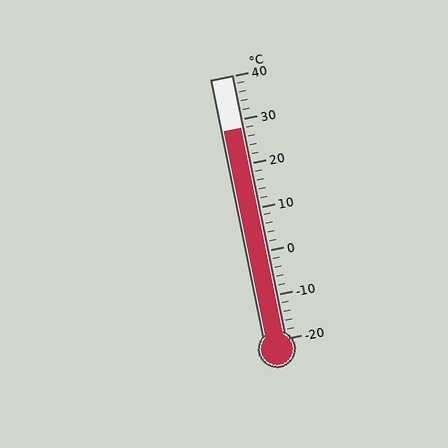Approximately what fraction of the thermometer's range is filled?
The thermometer is filled to approximately 80% of its range.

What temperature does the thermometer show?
The thermometer shows approximately 28°C.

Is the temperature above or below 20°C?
The temperature is above 20°C.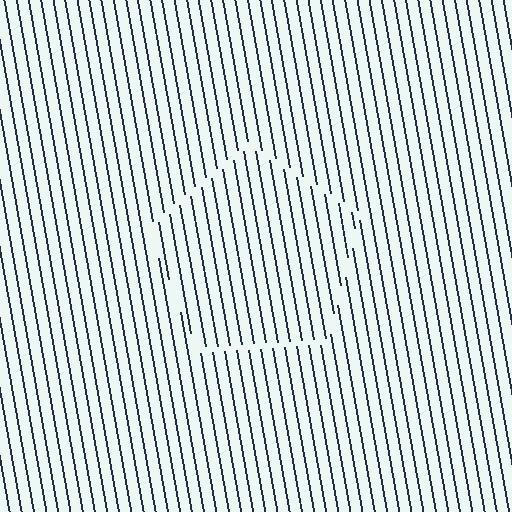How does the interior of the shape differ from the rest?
The interior of the shape contains the same grating, shifted by half a period — the contour is defined by the phase discontinuity where line-ends from the inner and outer gratings abut.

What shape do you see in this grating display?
An illusory pentagon. The interior of the shape contains the same grating, shifted by half a period — the contour is defined by the phase discontinuity where line-ends from the inner and outer gratings abut.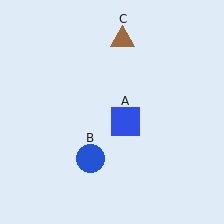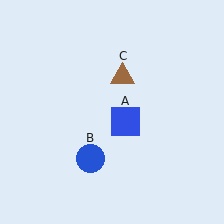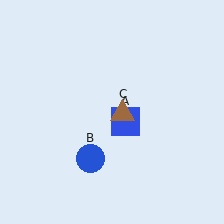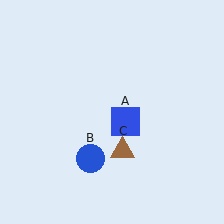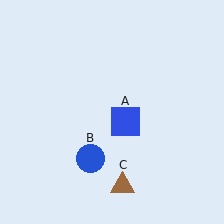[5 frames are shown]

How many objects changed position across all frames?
1 object changed position: brown triangle (object C).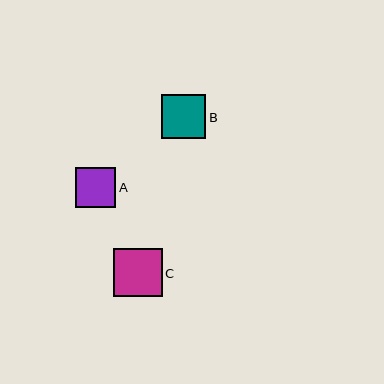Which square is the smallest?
Square A is the smallest with a size of approximately 40 pixels.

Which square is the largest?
Square C is the largest with a size of approximately 49 pixels.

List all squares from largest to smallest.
From largest to smallest: C, B, A.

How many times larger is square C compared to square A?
Square C is approximately 1.2 times the size of square A.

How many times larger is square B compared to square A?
Square B is approximately 1.1 times the size of square A.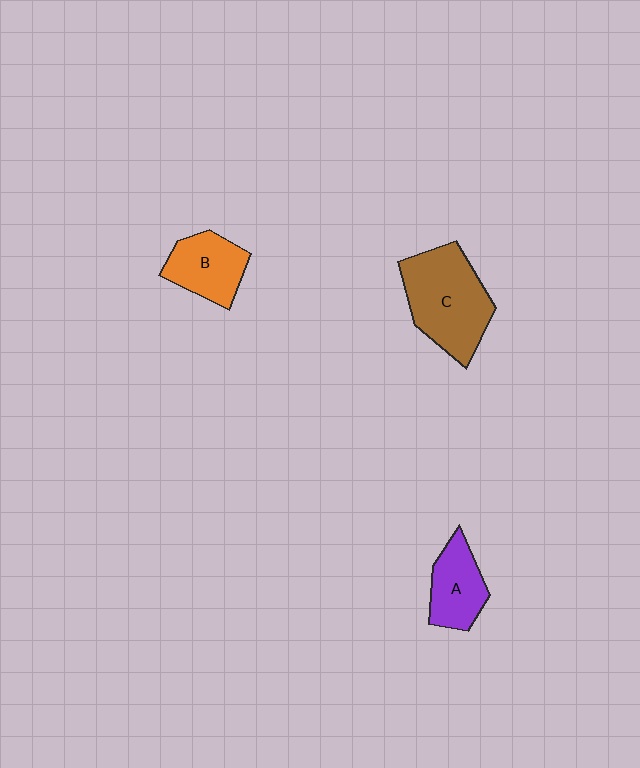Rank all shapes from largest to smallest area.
From largest to smallest: C (brown), B (orange), A (purple).